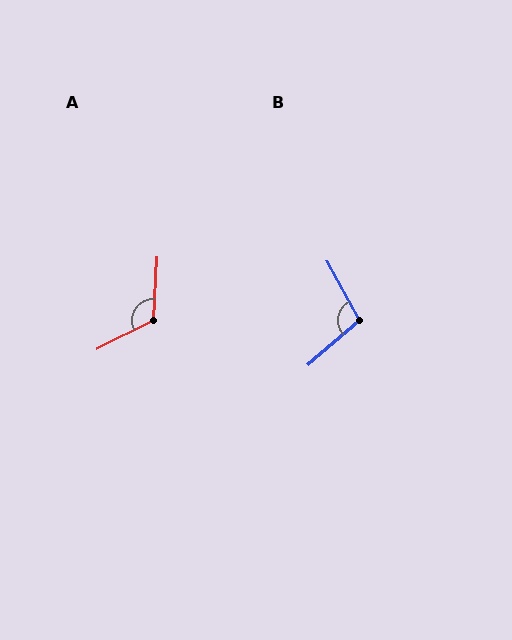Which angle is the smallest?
B, at approximately 102 degrees.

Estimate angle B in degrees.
Approximately 102 degrees.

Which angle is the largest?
A, at approximately 120 degrees.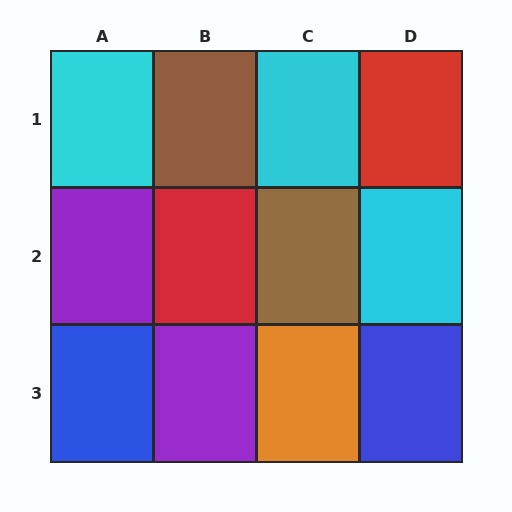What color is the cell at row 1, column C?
Cyan.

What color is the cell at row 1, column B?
Brown.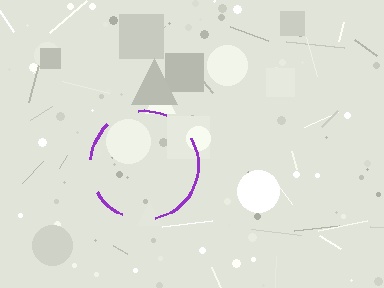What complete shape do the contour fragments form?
The contour fragments form a circle.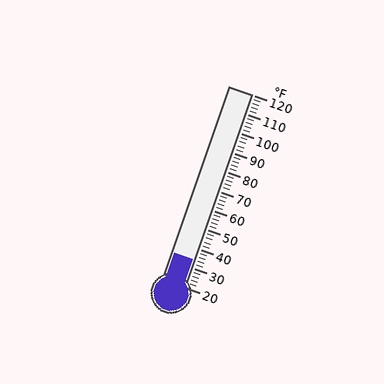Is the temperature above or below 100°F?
The temperature is below 100°F.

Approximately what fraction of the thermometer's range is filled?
The thermometer is filled to approximately 15% of its range.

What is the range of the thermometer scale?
The thermometer scale ranges from 20°F to 120°F.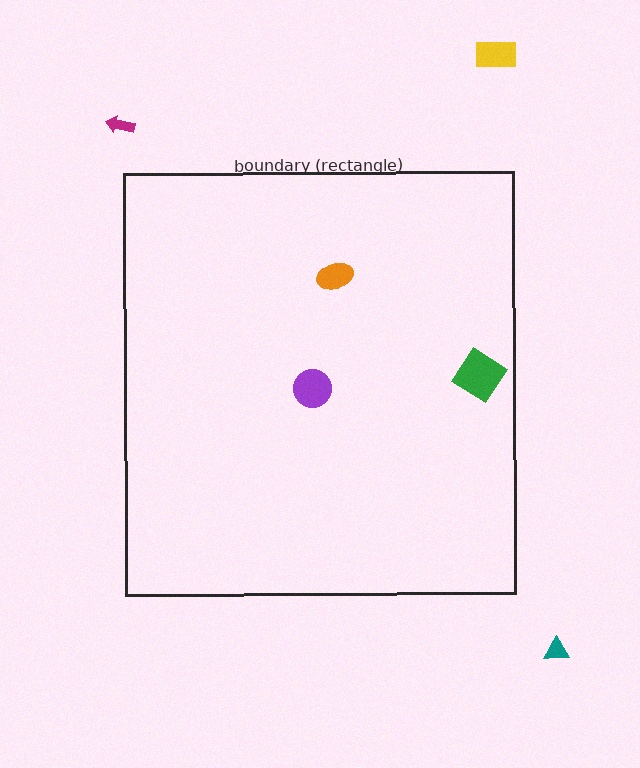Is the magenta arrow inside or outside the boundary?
Outside.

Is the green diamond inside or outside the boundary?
Inside.